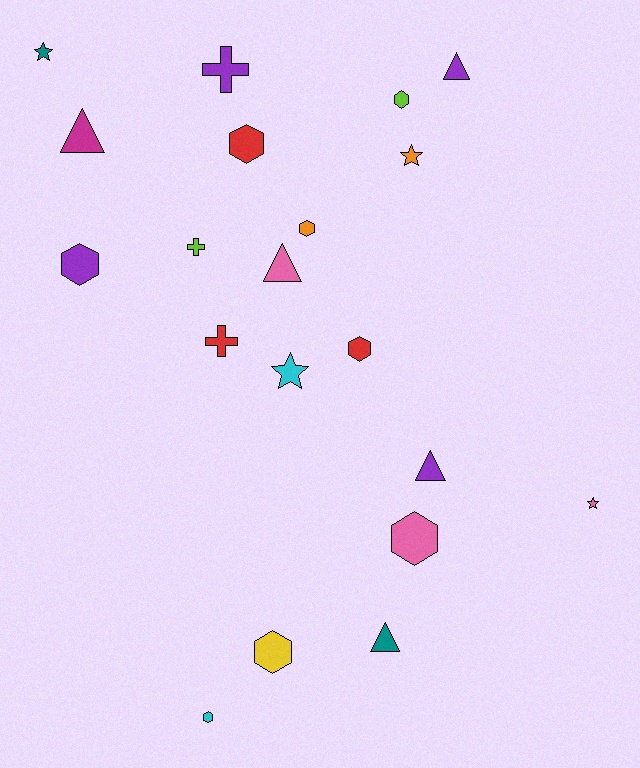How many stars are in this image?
There are 4 stars.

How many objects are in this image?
There are 20 objects.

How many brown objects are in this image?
There are no brown objects.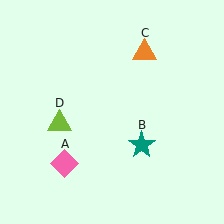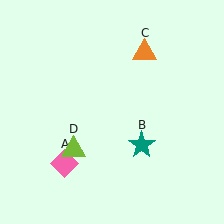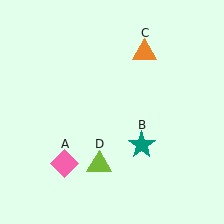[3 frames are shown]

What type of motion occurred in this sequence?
The lime triangle (object D) rotated counterclockwise around the center of the scene.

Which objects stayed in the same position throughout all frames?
Pink diamond (object A) and teal star (object B) and orange triangle (object C) remained stationary.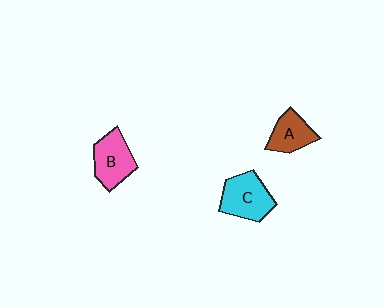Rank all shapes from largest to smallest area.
From largest to smallest: C (cyan), B (pink), A (brown).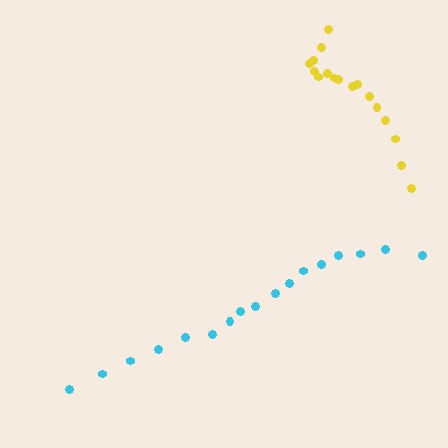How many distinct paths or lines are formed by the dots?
There are 2 distinct paths.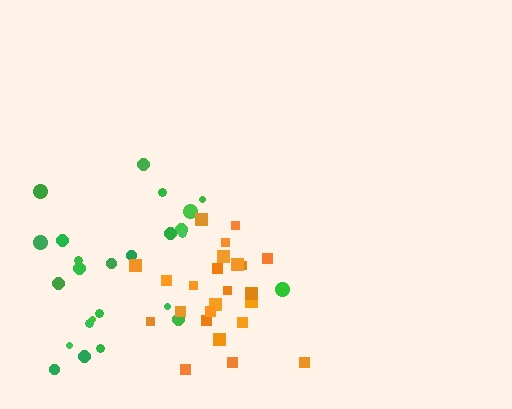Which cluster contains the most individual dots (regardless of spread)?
Green (25).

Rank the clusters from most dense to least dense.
orange, green.